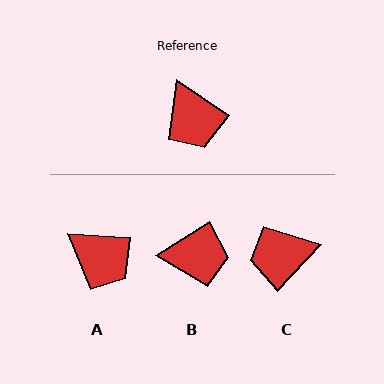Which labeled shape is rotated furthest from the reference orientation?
C, about 99 degrees away.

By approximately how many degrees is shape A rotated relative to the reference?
Approximately 31 degrees counter-clockwise.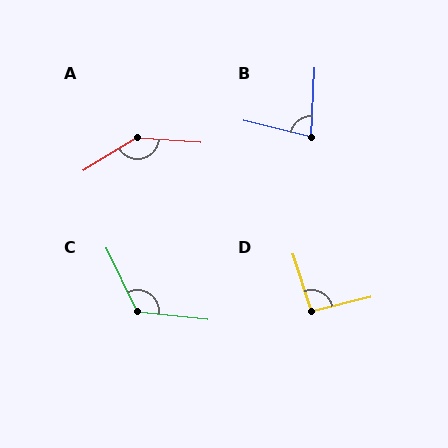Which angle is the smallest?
B, at approximately 79 degrees.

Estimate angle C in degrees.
Approximately 122 degrees.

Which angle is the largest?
A, at approximately 145 degrees.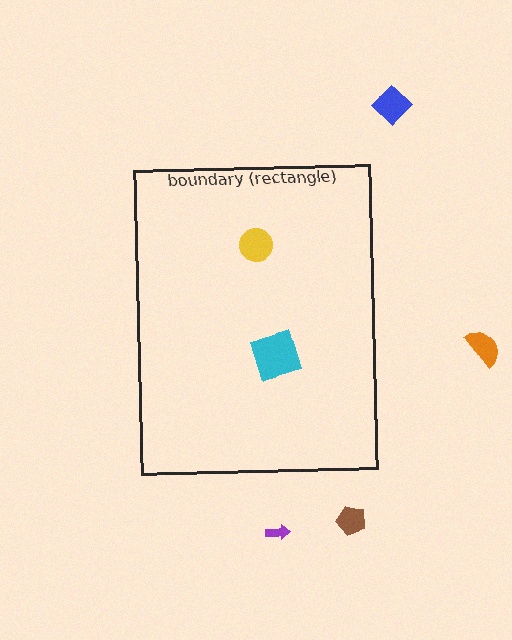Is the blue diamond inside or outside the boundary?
Outside.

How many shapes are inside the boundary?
2 inside, 4 outside.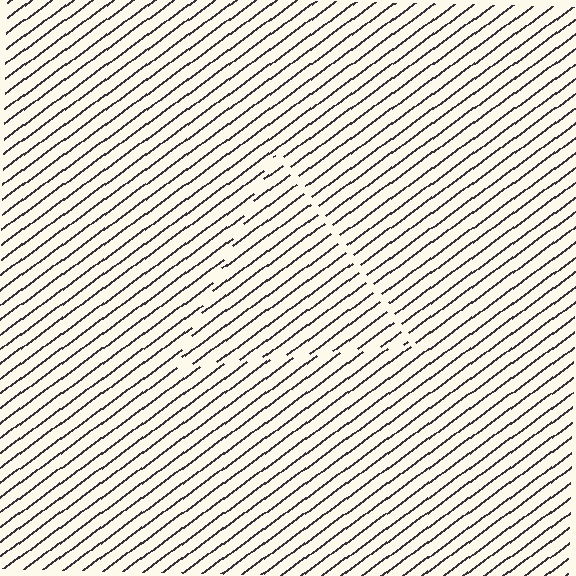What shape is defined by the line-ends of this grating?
An illusory triangle. The interior of the shape contains the same grating, shifted by half a period — the contour is defined by the phase discontinuity where line-ends from the inner and outer gratings abut.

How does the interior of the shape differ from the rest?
The interior of the shape contains the same grating, shifted by half a period — the contour is defined by the phase discontinuity where line-ends from the inner and outer gratings abut.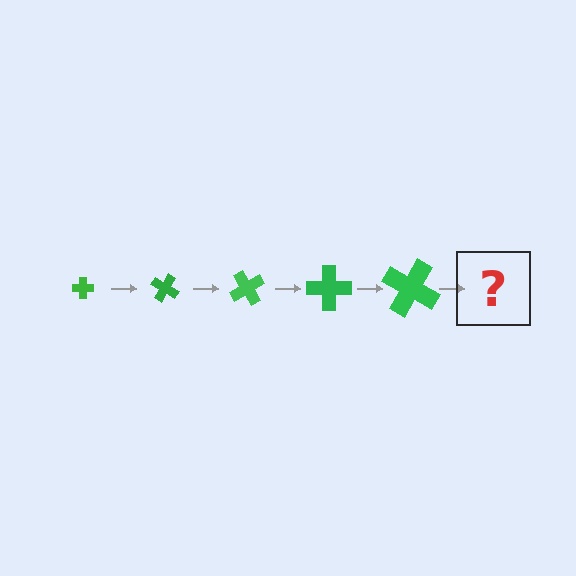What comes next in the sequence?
The next element should be a cross, larger than the previous one and rotated 150 degrees from the start.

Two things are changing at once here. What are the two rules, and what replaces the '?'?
The two rules are that the cross grows larger each step and it rotates 30 degrees each step. The '?' should be a cross, larger than the previous one and rotated 150 degrees from the start.